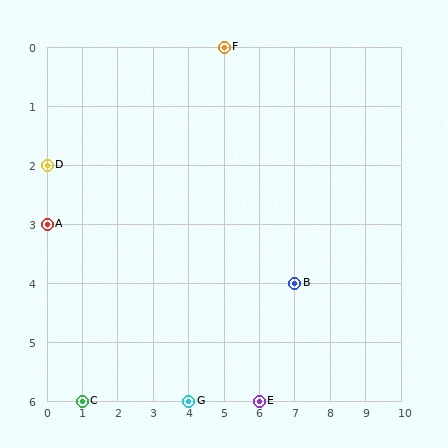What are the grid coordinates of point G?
Point G is at grid coordinates (4, 6).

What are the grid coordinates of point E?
Point E is at grid coordinates (6, 6).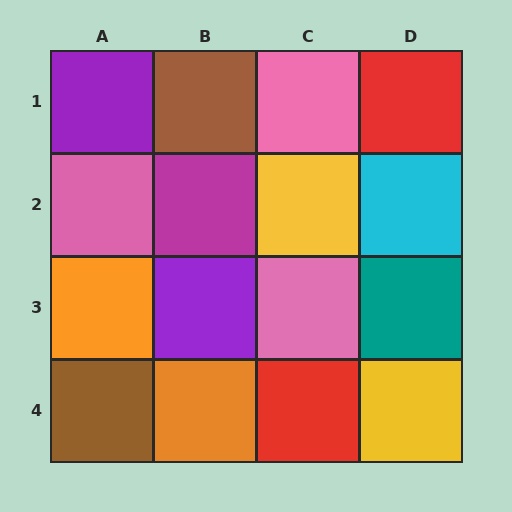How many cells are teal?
1 cell is teal.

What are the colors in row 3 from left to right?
Orange, purple, pink, teal.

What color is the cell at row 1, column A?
Purple.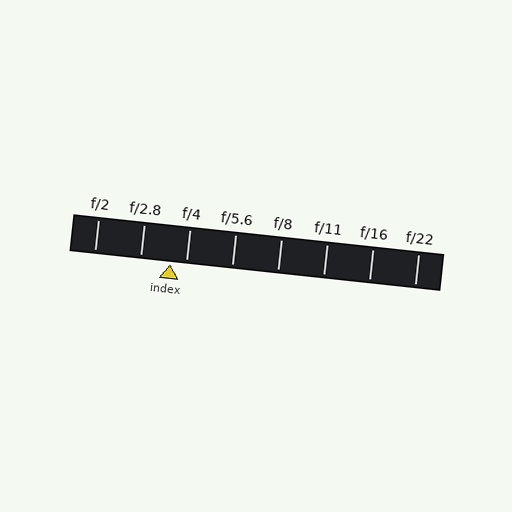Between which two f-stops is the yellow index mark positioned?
The index mark is between f/2.8 and f/4.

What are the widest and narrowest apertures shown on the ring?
The widest aperture shown is f/2 and the narrowest is f/22.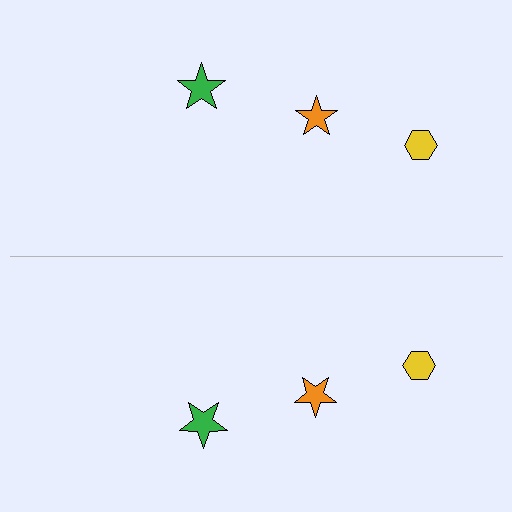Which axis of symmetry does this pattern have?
The pattern has a horizontal axis of symmetry running through the center of the image.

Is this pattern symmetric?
Yes, this pattern has bilateral (reflection) symmetry.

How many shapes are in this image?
There are 6 shapes in this image.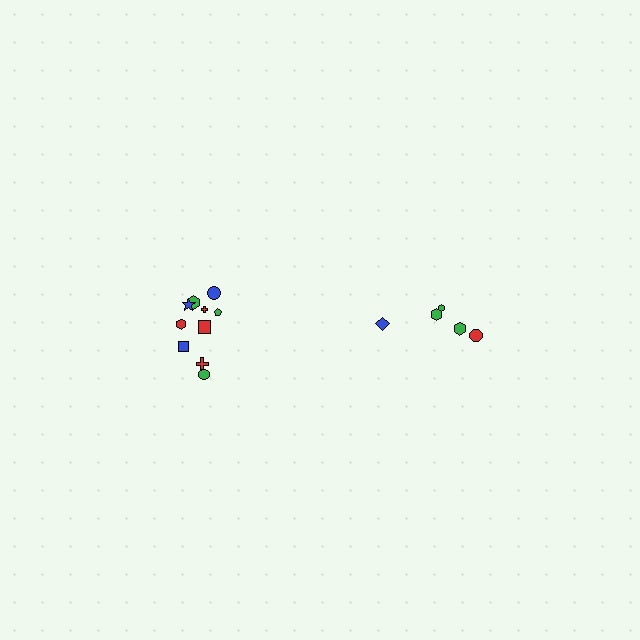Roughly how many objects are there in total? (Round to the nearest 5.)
Roughly 15 objects in total.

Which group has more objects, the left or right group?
The left group.